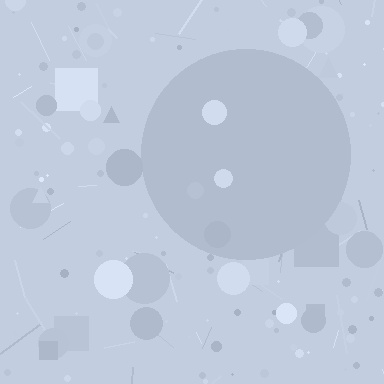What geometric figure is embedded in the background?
A circle is embedded in the background.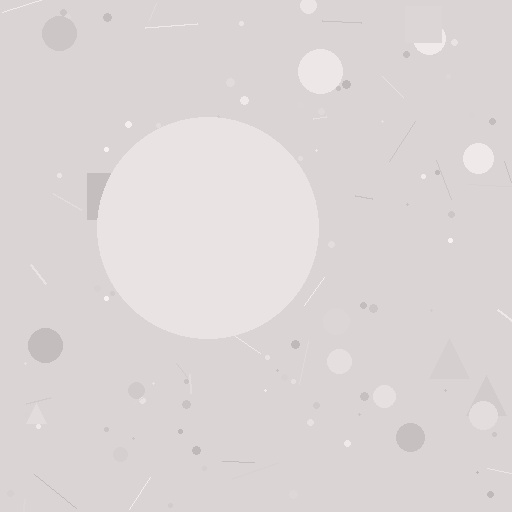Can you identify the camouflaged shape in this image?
The camouflaged shape is a circle.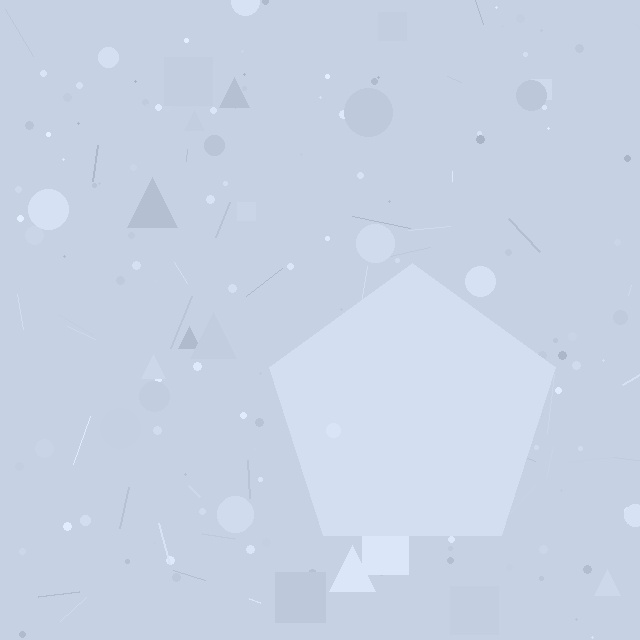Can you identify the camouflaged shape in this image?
The camouflaged shape is a pentagon.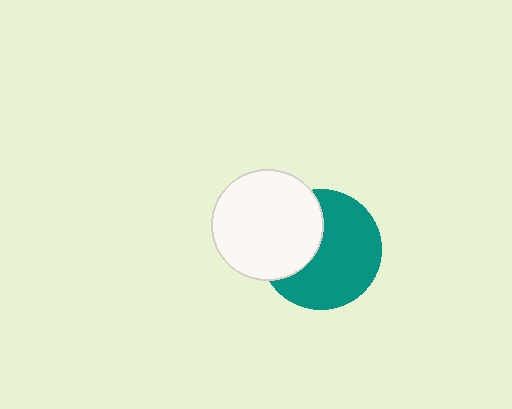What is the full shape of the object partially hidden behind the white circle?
The partially hidden object is a teal circle.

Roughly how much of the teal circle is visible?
About half of it is visible (roughly 64%).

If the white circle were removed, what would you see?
You would see the complete teal circle.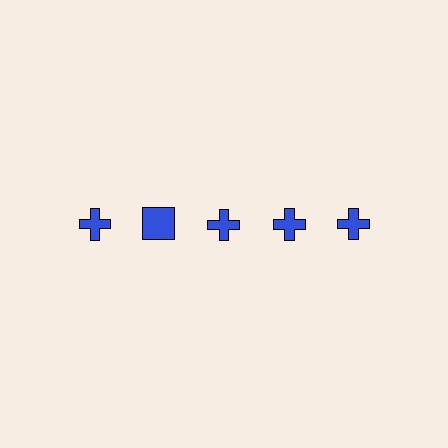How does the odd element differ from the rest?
It has a different shape: square instead of cross.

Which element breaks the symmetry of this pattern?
The blue square in the top row, second from left column breaks the symmetry. All other shapes are blue crosses.